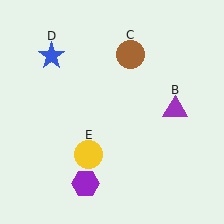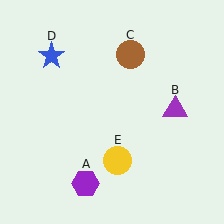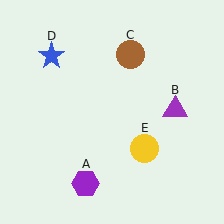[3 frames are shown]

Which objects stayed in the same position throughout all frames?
Purple hexagon (object A) and purple triangle (object B) and brown circle (object C) and blue star (object D) remained stationary.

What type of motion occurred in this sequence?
The yellow circle (object E) rotated counterclockwise around the center of the scene.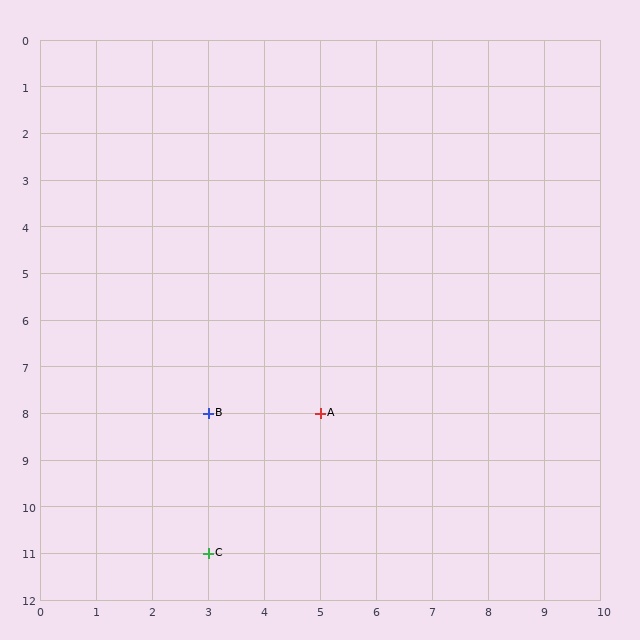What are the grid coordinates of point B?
Point B is at grid coordinates (3, 8).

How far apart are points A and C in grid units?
Points A and C are 2 columns and 3 rows apart (about 3.6 grid units diagonally).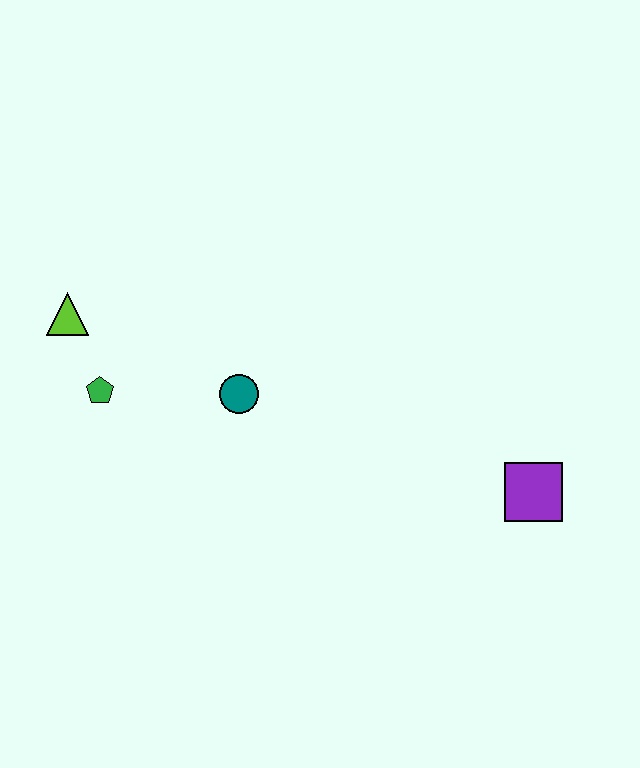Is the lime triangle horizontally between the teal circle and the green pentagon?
No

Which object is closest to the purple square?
The teal circle is closest to the purple square.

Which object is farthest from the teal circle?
The purple square is farthest from the teal circle.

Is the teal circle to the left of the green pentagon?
No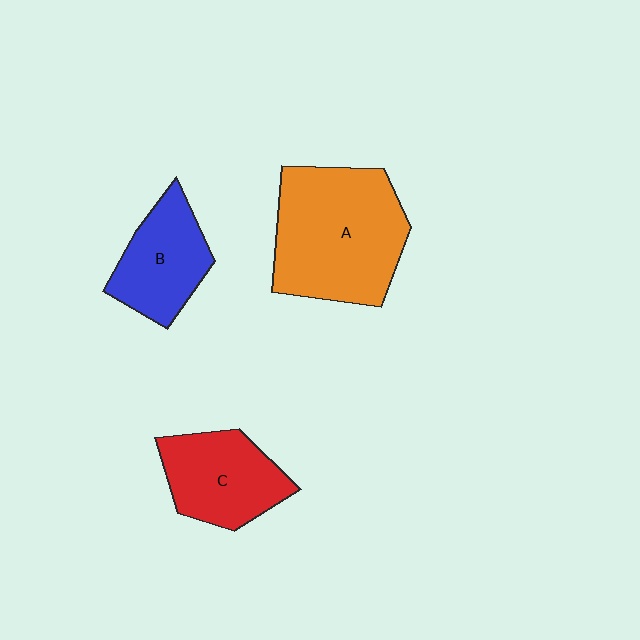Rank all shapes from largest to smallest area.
From largest to smallest: A (orange), C (red), B (blue).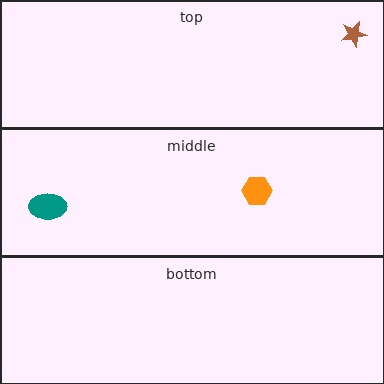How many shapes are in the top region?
1.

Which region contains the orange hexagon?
The middle region.